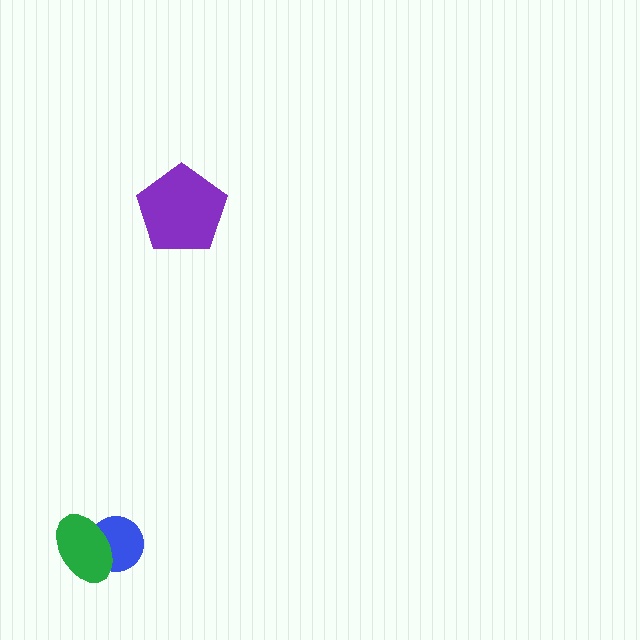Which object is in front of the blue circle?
The green ellipse is in front of the blue circle.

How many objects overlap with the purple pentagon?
0 objects overlap with the purple pentagon.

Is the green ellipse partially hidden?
No, no other shape covers it.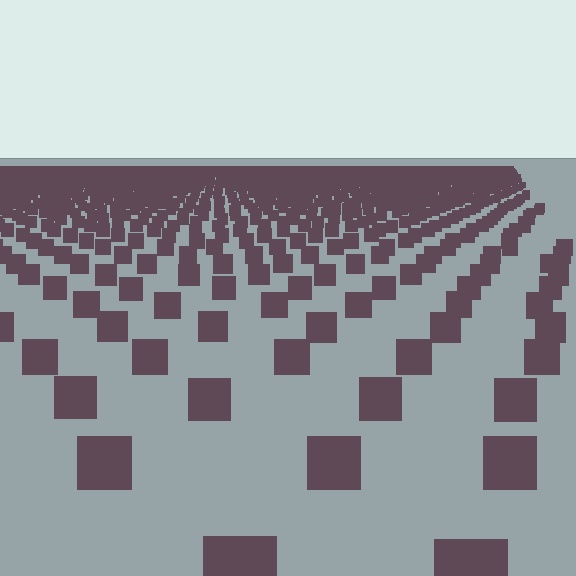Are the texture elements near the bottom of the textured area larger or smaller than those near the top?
Larger. Near the bottom, elements are closer to the viewer and appear at a bigger on-screen size.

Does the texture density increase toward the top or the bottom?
Density increases toward the top.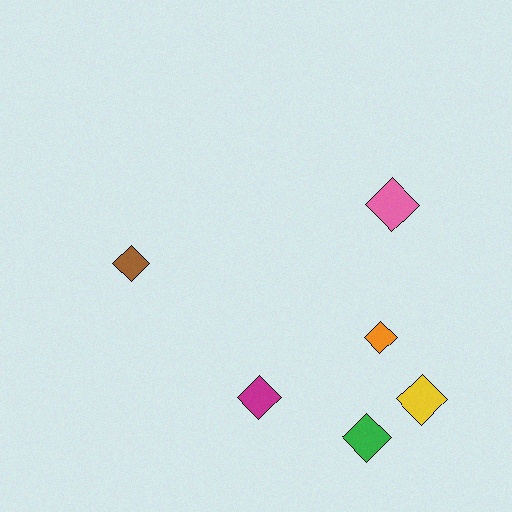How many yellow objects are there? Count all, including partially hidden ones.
There is 1 yellow object.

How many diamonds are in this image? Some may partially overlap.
There are 6 diamonds.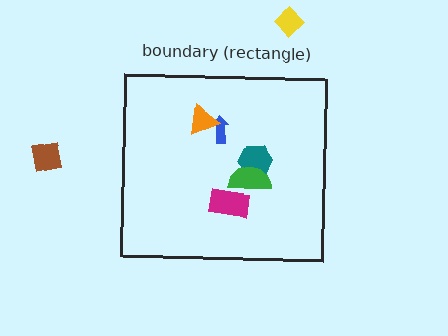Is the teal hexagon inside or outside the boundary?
Inside.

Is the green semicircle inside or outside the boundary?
Inside.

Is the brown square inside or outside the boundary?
Outside.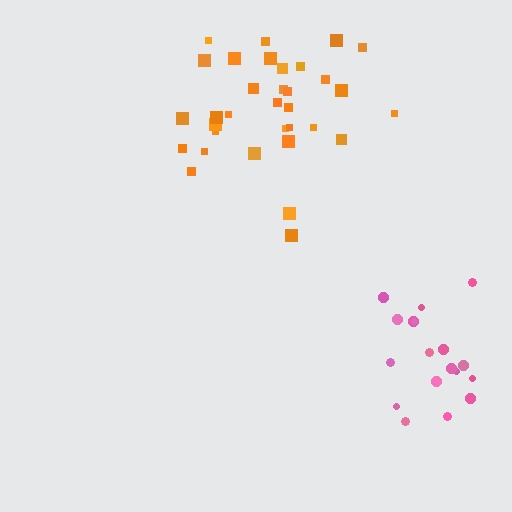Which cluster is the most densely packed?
Orange.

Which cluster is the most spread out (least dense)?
Pink.